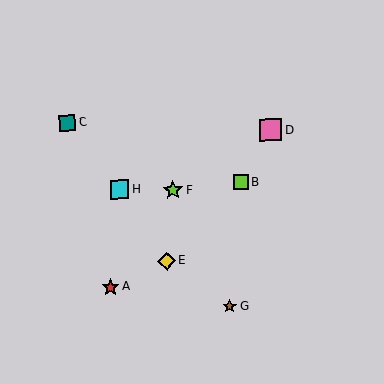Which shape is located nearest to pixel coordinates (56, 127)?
The teal square (labeled C) at (67, 123) is nearest to that location.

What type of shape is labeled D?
Shape D is a pink square.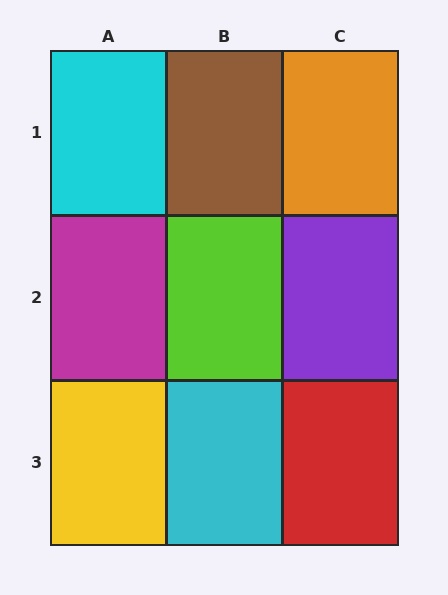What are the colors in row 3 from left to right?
Yellow, cyan, red.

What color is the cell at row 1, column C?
Orange.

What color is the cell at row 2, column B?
Lime.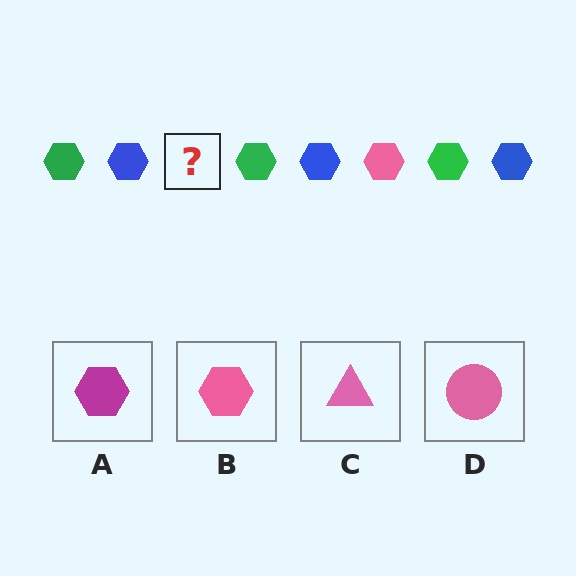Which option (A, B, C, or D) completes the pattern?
B.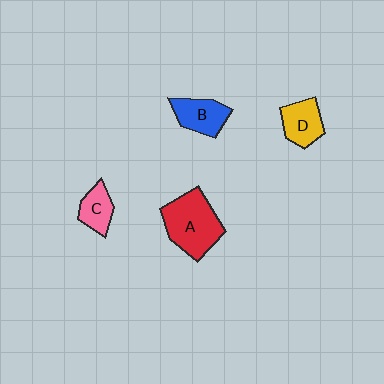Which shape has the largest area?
Shape A (red).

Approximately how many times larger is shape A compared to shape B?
Approximately 1.7 times.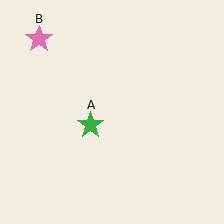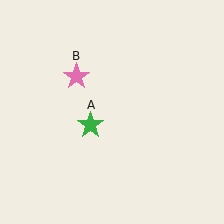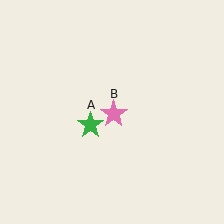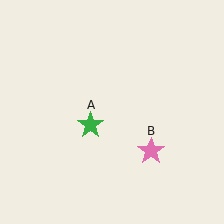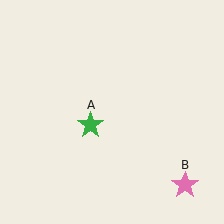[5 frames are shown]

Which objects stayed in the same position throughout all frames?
Green star (object A) remained stationary.